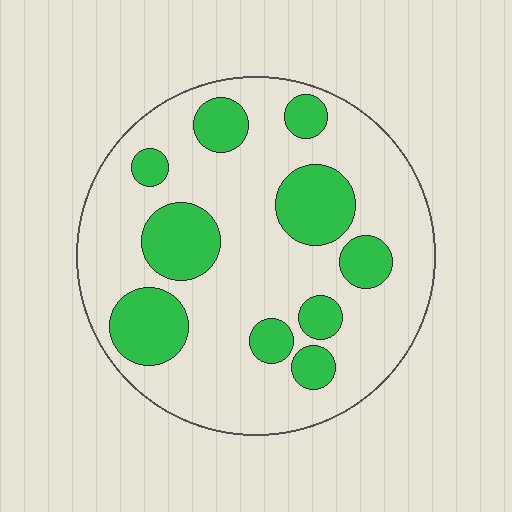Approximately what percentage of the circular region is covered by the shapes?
Approximately 25%.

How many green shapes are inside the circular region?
10.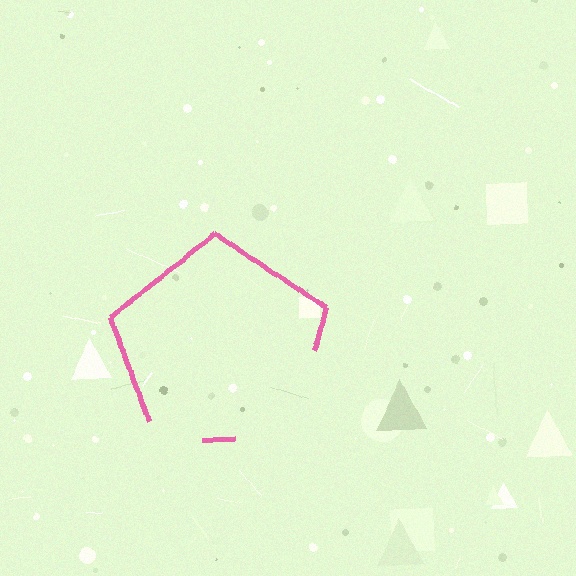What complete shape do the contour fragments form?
The contour fragments form a pentagon.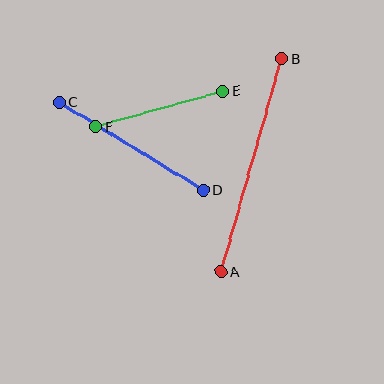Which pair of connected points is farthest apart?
Points A and B are farthest apart.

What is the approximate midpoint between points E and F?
The midpoint is at approximately (159, 109) pixels.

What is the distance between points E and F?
The distance is approximately 132 pixels.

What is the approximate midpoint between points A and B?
The midpoint is at approximately (251, 165) pixels.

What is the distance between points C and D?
The distance is approximately 169 pixels.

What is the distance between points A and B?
The distance is approximately 221 pixels.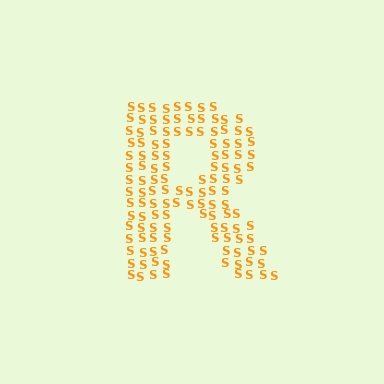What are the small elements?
The small elements are letter S's.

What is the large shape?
The large shape is the letter R.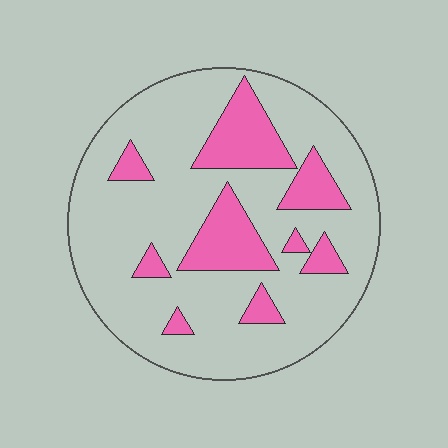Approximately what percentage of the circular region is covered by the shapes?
Approximately 20%.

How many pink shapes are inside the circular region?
9.